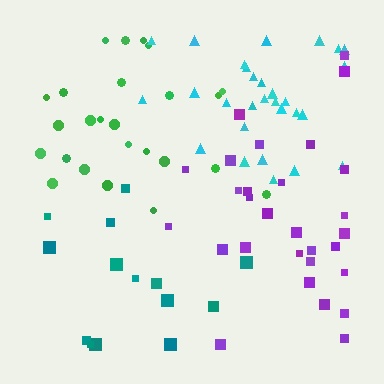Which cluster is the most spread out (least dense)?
Teal.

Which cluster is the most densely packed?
Cyan.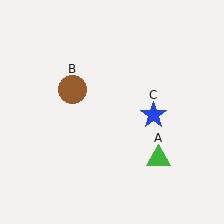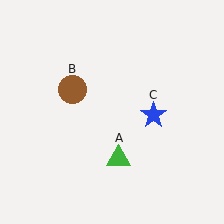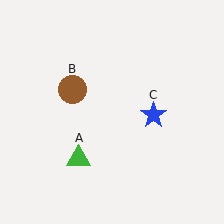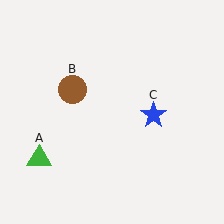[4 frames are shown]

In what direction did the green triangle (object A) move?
The green triangle (object A) moved left.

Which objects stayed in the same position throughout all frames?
Brown circle (object B) and blue star (object C) remained stationary.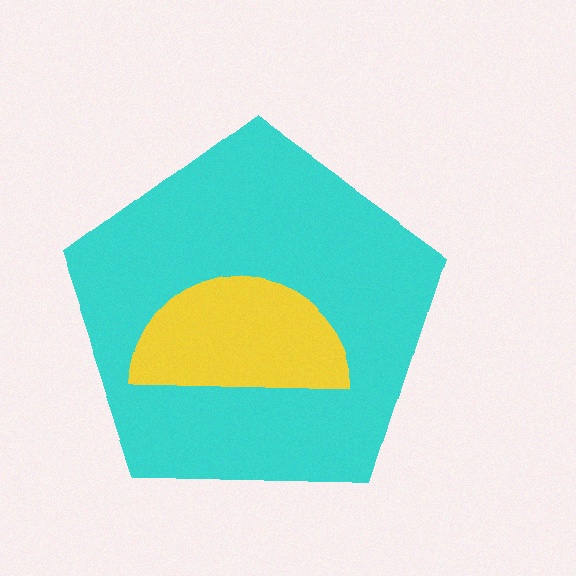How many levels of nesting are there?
2.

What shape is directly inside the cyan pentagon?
The yellow semicircle.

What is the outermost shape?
The cyan pentagon.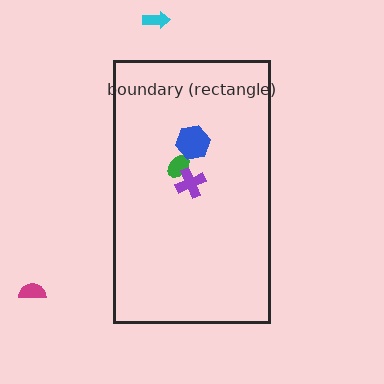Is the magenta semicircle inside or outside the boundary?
Outside.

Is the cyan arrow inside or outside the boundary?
Outside.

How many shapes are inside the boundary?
3 inside, 2 outside.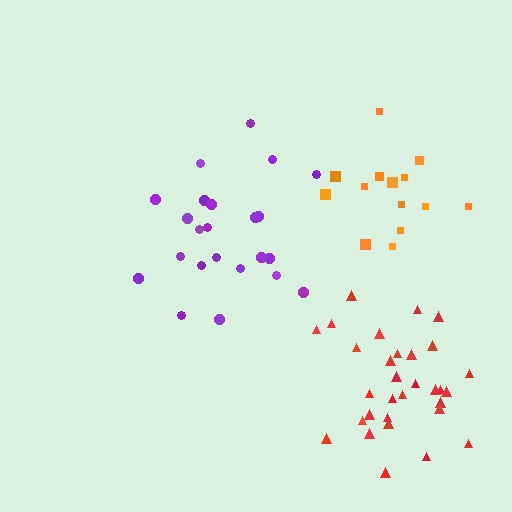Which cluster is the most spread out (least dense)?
Purple.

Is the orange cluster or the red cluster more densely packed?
Red.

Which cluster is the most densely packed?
Red.